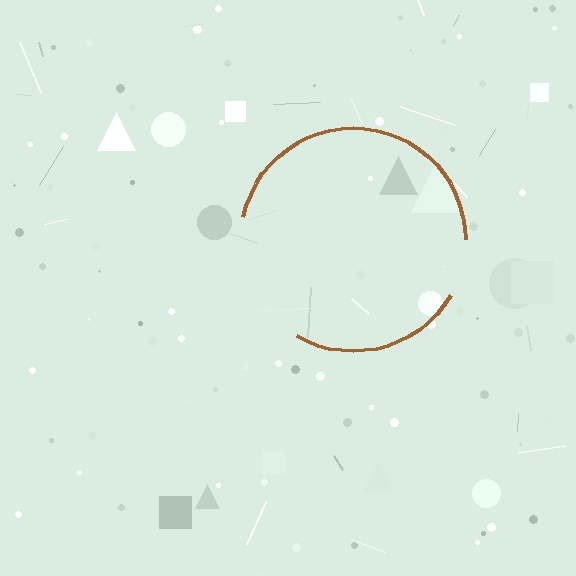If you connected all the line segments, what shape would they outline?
They would outline a circle.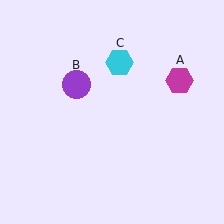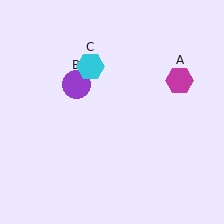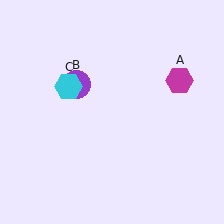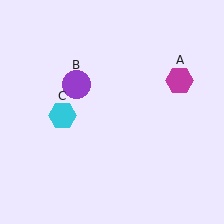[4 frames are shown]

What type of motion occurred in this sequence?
The cyan hexagon (object C) rotated counterclockwise around the center of the scene.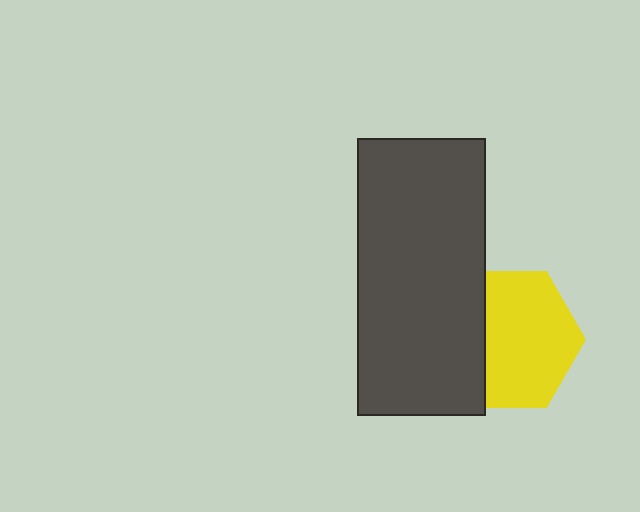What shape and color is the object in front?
The object in front is a dark gray rectangle.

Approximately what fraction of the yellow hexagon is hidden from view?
Roughly 32% of the yellow hexagon is hidden behind the dark gray rectangle.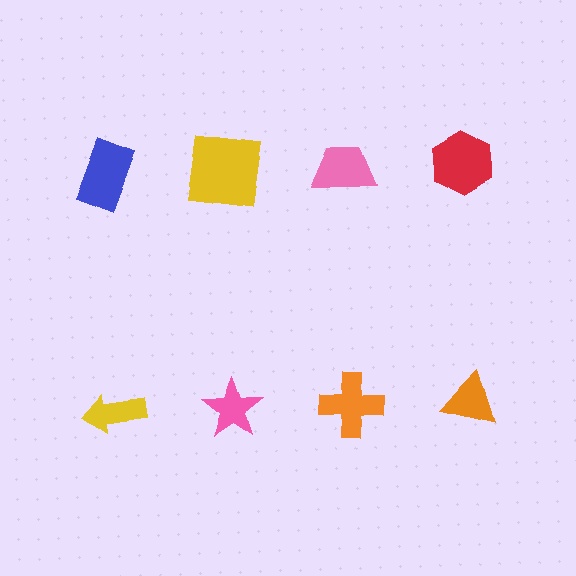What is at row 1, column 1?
A blue rectangle.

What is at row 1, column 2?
A yellow square.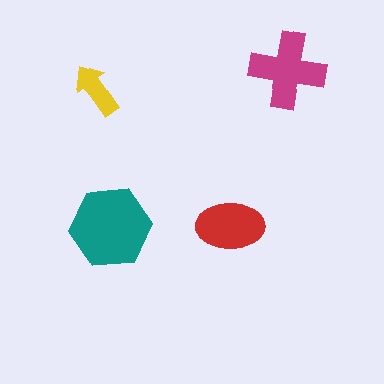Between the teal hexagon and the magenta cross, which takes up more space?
The teal hexagon.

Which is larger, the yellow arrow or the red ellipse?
The red ellipse.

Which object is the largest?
The teal hexagon.